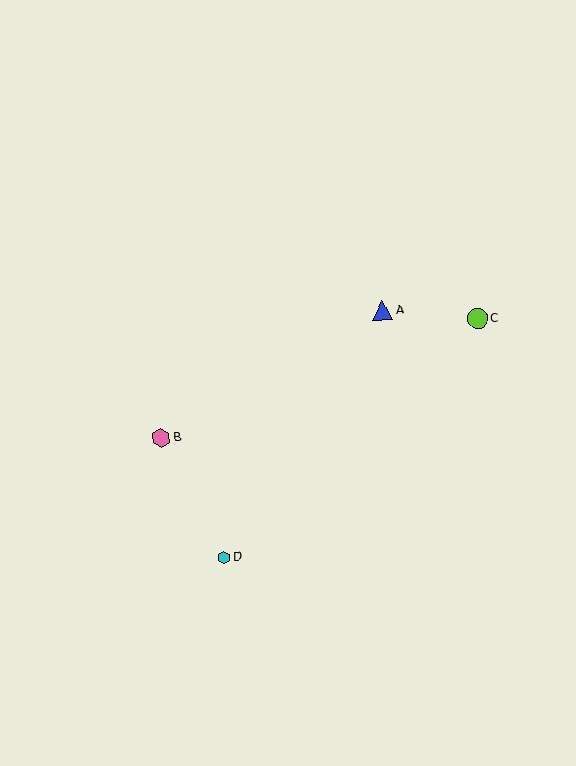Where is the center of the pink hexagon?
The center of the pink hexagon is at (161, 438).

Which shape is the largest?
The lime circle (labeled C) is the largest.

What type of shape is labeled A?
Shape A is a blue triangle.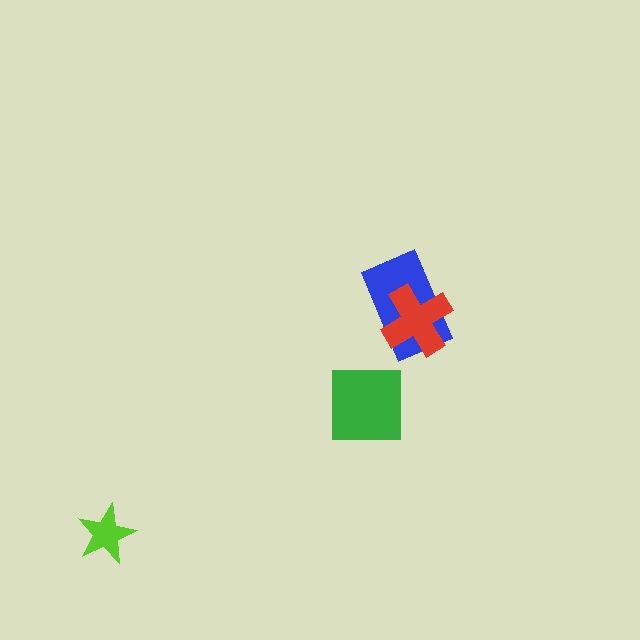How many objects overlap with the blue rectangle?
1 object overlaps with the blue rectangle.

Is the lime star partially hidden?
No, no other shape covers it.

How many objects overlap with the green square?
0 objects overlap with the green square.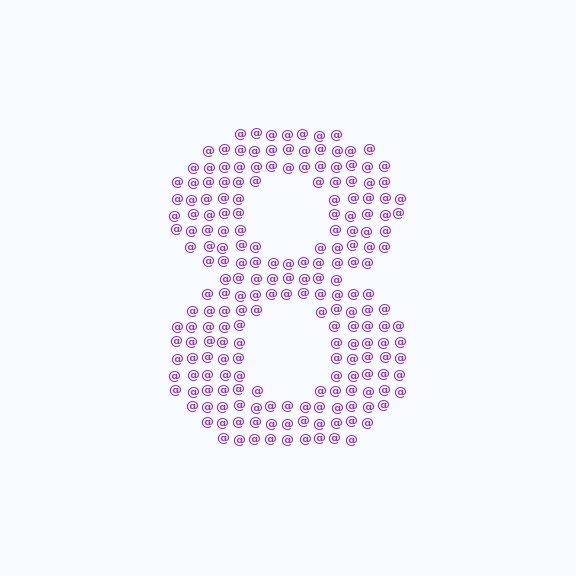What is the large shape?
The large shape is the digit 8.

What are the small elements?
The small elements are at signs.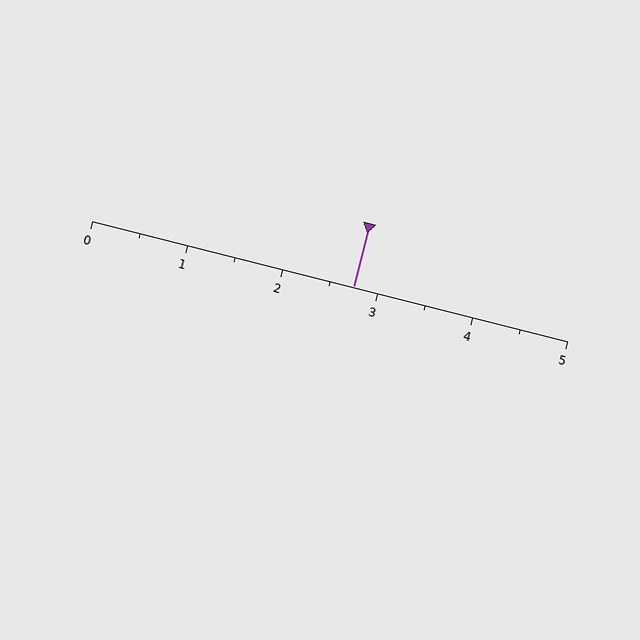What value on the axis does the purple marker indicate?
The marker indicates approximately 2.8.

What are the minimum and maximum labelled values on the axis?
The axis runs from 0 to 5.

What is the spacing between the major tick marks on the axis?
The major ticks are spaced 1 apart.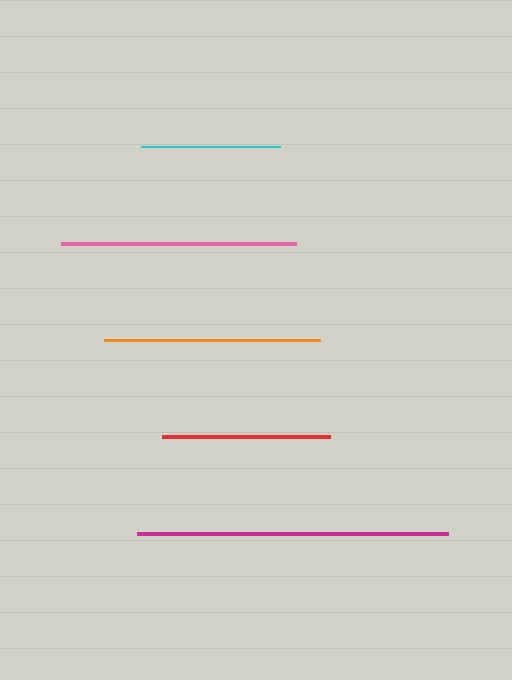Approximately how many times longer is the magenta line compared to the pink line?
The magenta line is approximately 1.3 times the length of the pink line.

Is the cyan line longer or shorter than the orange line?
The orange line is longer than the cyan line.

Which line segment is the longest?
The magenta line is the longest at approximately 311 pixels.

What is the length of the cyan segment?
The cyan segment is approximately 139 pixels long.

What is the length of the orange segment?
The orange segment is approximately 216 pixels long.